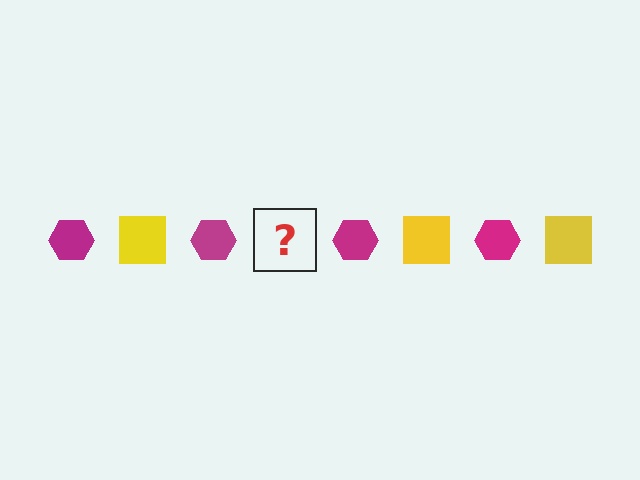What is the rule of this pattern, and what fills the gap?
The rule is that the pattern alternates between magenta hexagon and yellow square. The gap should be filled with a yellow square.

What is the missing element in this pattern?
The missing element is a yellow square.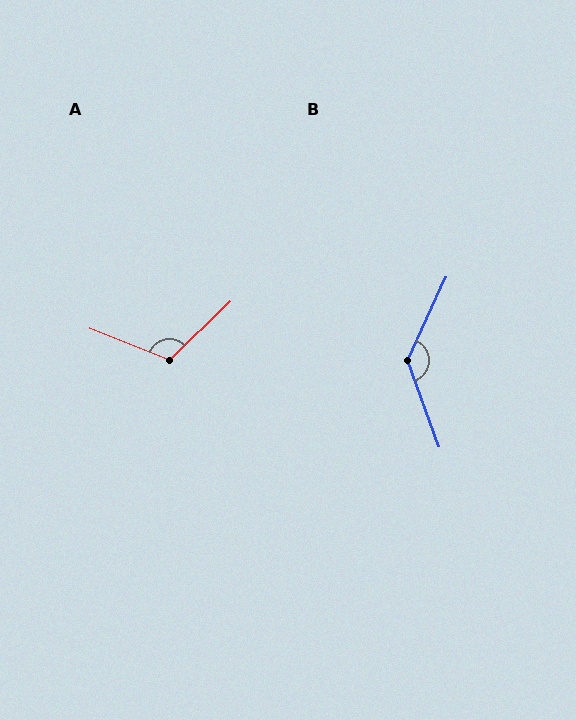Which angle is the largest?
B, at approximately 135 degrees.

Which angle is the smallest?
A, at approximately 114 degrees.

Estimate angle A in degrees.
Approximately 114 degrees.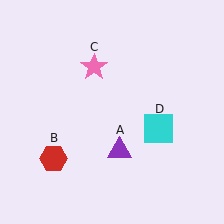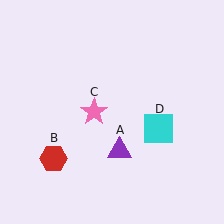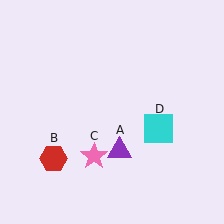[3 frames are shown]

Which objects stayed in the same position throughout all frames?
Purple triangle (object A) and red hexagon (object B) and cyan square (object D) remained stationary.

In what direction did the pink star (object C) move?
The pink star (object C) moved down.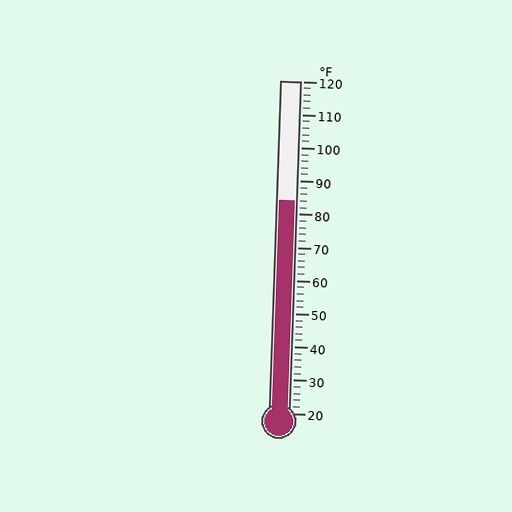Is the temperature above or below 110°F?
The temperature is below 110°F.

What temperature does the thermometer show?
The thermometer shows approximately 84°F.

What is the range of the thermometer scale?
The thermometer scale ranges from 20°F to 120°F.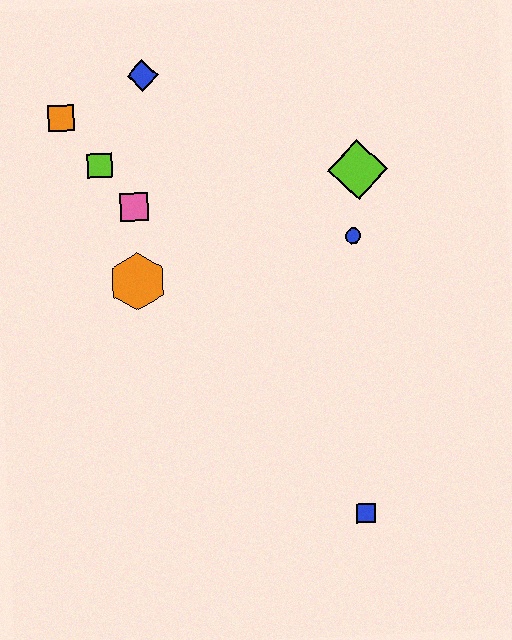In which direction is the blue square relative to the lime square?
The blue square is below the lime square.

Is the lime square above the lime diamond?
Yes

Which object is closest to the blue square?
The blue circle is closest to the blue square.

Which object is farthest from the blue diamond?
The blue square is farthest from the blue diamond.